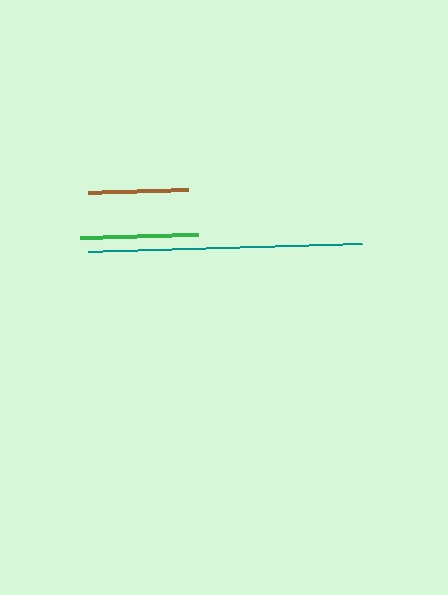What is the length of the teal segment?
The teal segment is approximately 274 pixels long.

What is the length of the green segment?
The green segment is approximately 118 pixels long.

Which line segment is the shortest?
The brown line is the shortest at approximately 100 pixels.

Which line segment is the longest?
The teal line is the longest at approximately 274 pixels.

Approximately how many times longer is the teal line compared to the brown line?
The teal line is approximately 2.7 times the length of the brown line.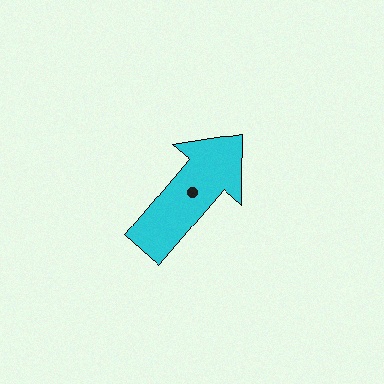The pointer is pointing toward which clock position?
Roughly 1 o'clock.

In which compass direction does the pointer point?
Northeast.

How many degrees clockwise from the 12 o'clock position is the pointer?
Approximately 40 degrees.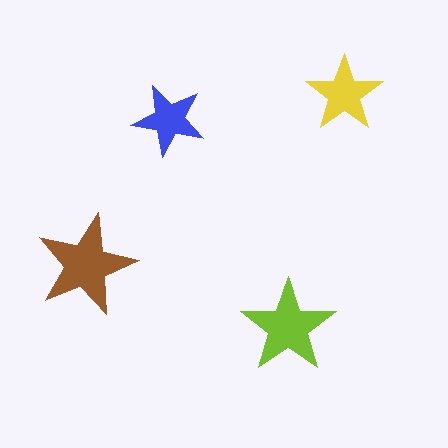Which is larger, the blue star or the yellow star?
The yellow one.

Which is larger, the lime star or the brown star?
The brown one.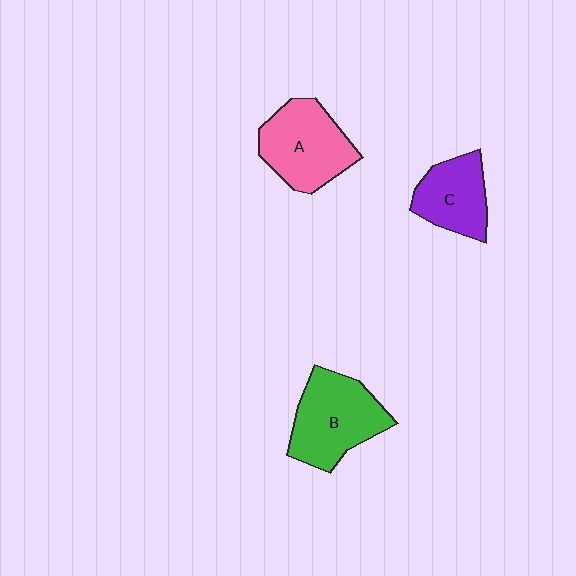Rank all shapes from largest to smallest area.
From largest to smallest: B (green), A (pink), C (purple).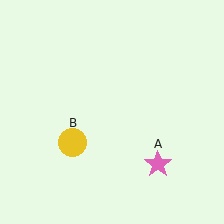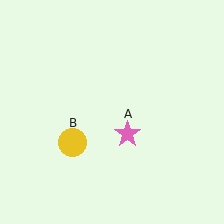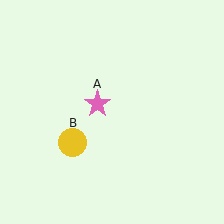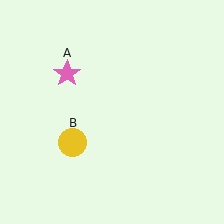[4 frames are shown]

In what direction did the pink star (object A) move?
The pink star (object A) moved up and to the left.